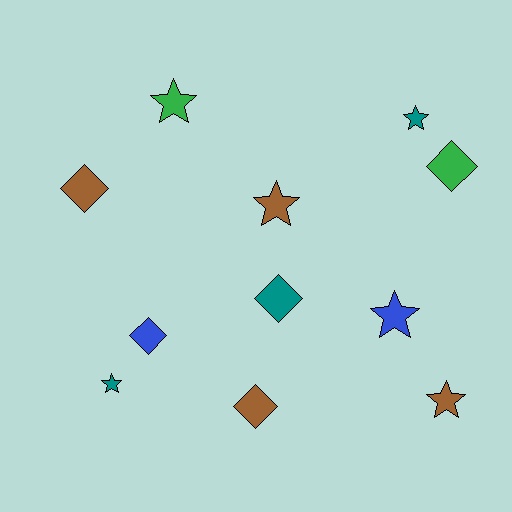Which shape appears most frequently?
Star, with 6 objects.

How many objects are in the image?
There are 11 objects.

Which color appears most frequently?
Brown, with 4 objects.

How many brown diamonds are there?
There are 2 brown diamonds.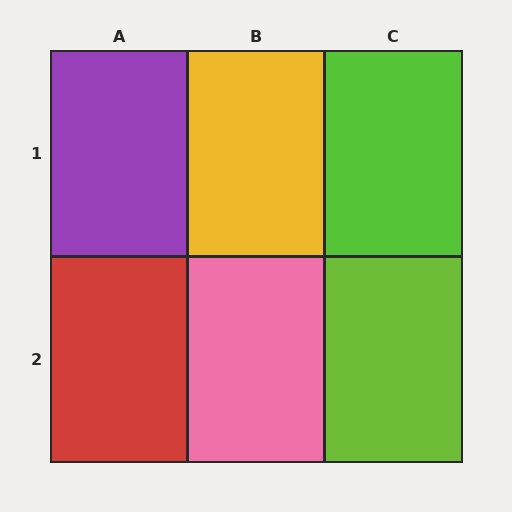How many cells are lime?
2 cells are lime.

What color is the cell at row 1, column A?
Purple.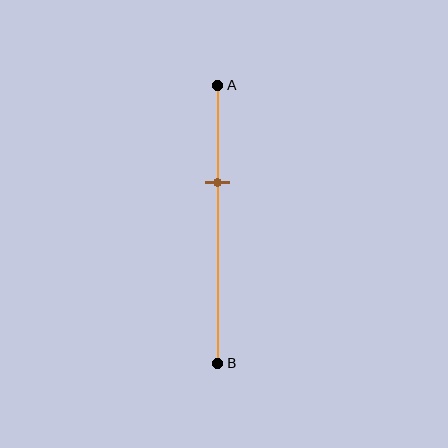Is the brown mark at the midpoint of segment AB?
No, the mark is at about 35% from A, not at the 50% midpoint.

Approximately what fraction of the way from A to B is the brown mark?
The brown mark is approximately 35% of the way from A to B.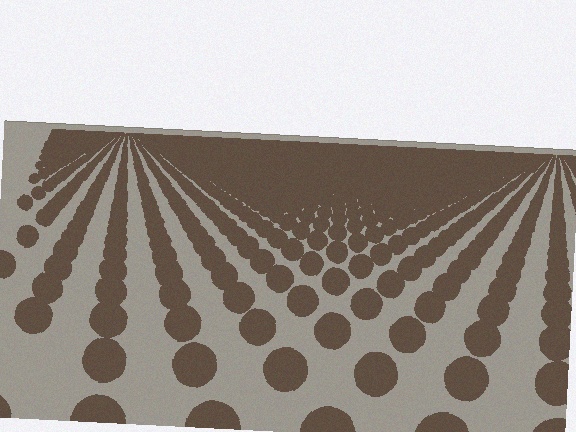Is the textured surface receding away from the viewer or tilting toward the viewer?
The surface is receding away from the viewer. Texture elements get smaller and denser toward the top.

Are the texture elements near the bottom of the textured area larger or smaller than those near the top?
Larger. Near the bottom, elements are closer to the viewer and appear at a bigger on-screen size.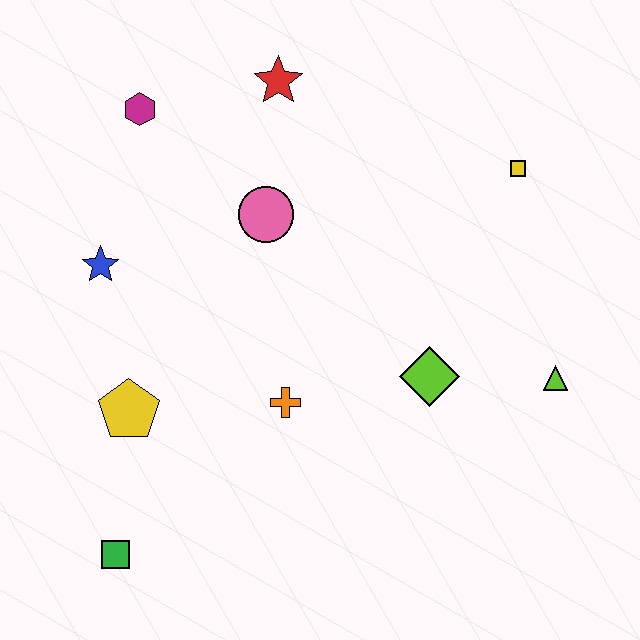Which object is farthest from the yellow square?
The green square is farthest from the yellow square.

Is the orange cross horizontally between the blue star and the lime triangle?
Yes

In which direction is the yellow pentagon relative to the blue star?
The yellow pentagon is below the blue star.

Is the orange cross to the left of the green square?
No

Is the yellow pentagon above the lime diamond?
No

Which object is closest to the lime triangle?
The lime diamond is closest to the lime triangle.